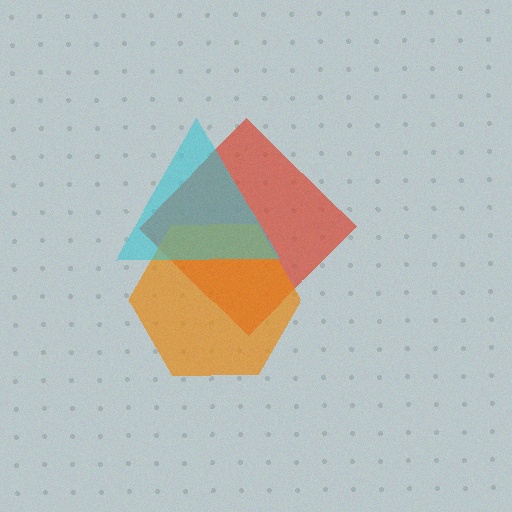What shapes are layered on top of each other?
The layered shapes are: a red diamond, an orange hexagon, a cyan triangle.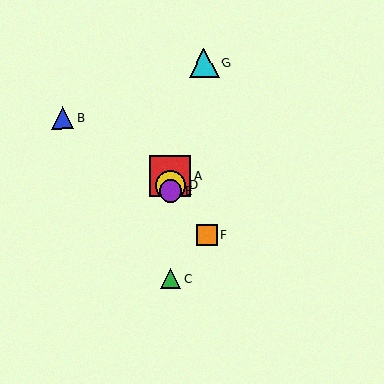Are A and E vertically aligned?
Yes, both are at x≈170.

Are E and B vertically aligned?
No, E is at x≈170 and B is at x≈62.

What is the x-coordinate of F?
Object F is at x≈207.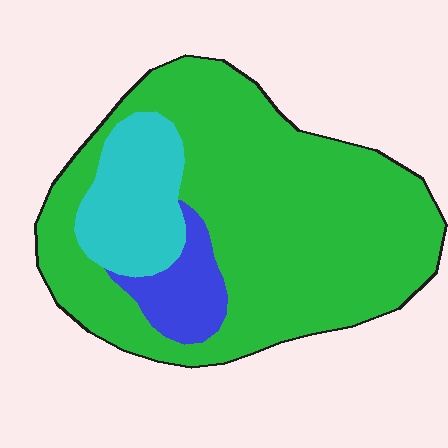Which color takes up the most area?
Green, at roughly 75%.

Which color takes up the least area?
Blue, at roughly 10%.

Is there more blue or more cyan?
Cyan.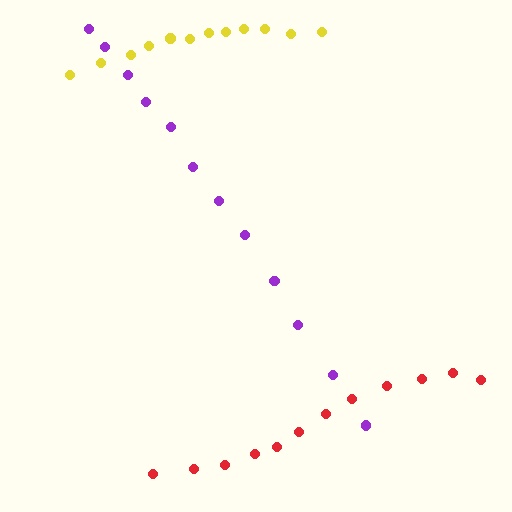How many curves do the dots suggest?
There are 3 distinct paths.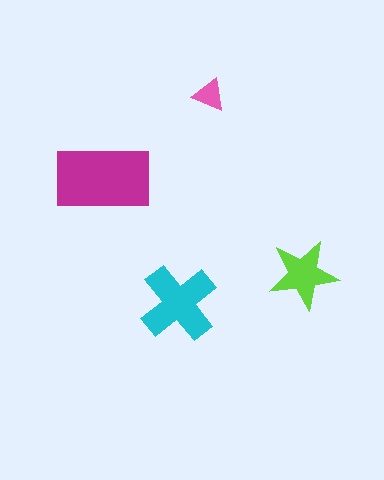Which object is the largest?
The magenta rectangle.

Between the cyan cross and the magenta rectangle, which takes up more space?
The magenta rectangle.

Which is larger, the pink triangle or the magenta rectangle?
The magenta rectangle.